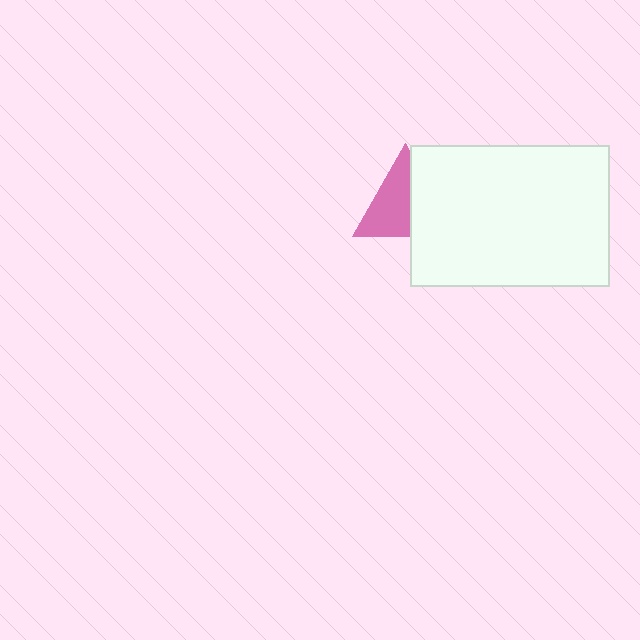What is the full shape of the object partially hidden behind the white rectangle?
The partially hidden object is a pink triangle.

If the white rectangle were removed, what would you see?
You would see the complete pink triangle.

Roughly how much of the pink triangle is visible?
About half of it is visible (roughly 57%).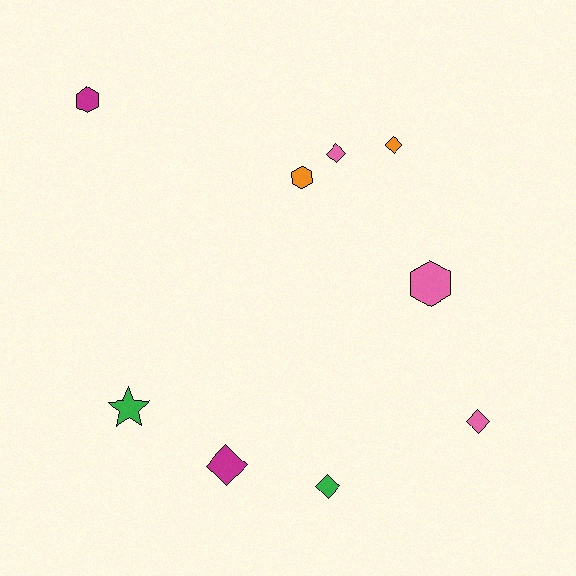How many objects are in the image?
There are 9 objects.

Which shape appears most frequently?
Diamond, with 5 objects.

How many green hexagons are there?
There are no green hexagons.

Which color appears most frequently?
Pink, with 3 objects.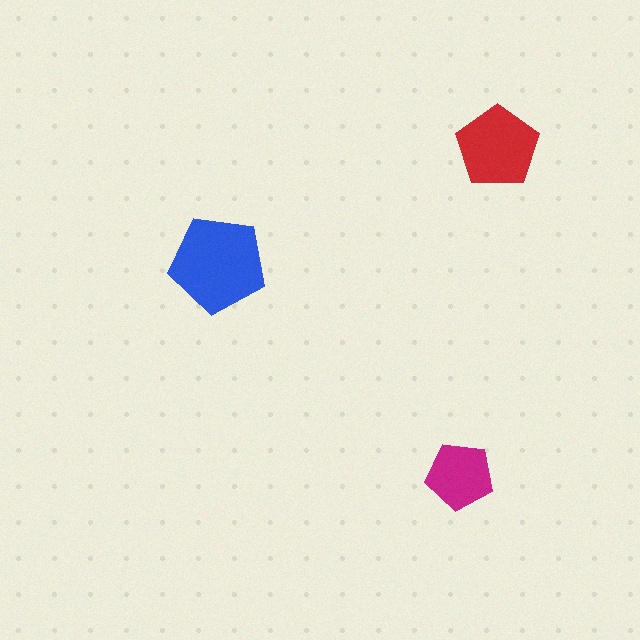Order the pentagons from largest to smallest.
the blue one, the red one, the magenta one.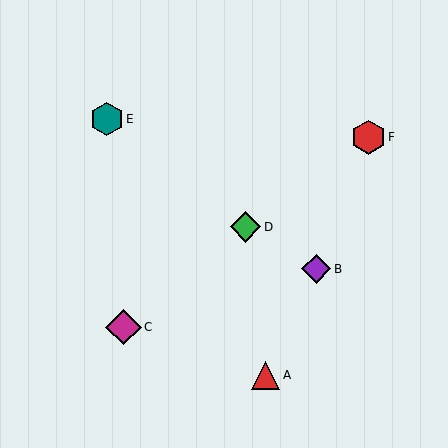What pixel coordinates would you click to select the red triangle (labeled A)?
Click at (266, 375) to select the red triangle A.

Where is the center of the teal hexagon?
The center of the teal hexagon is at (107, 119).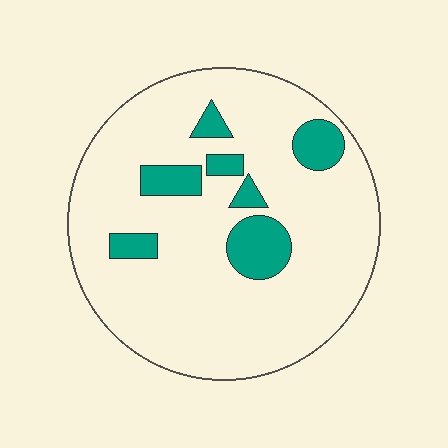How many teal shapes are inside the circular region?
7.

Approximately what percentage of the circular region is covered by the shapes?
Approximately 15%.